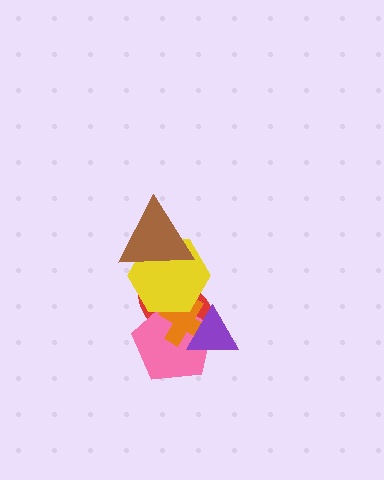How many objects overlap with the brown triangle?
2 objects overlap with the brown triangle.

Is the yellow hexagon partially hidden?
Yes, it is partially covered by another shape.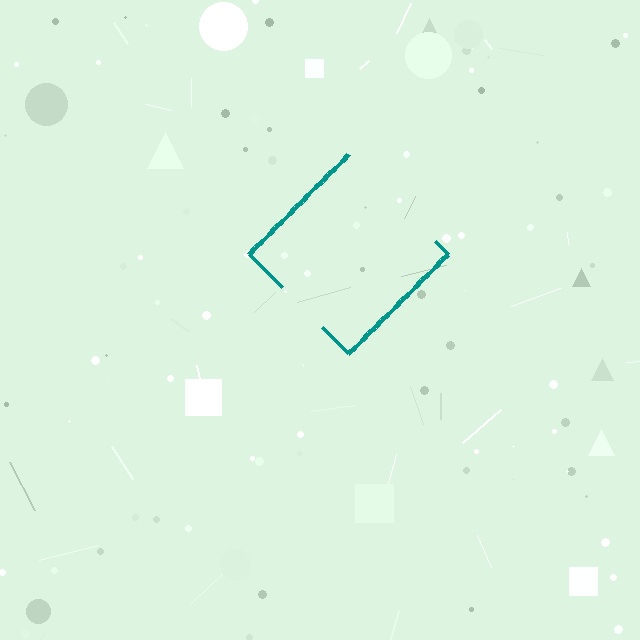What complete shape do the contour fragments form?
The contour fragments form a diamond.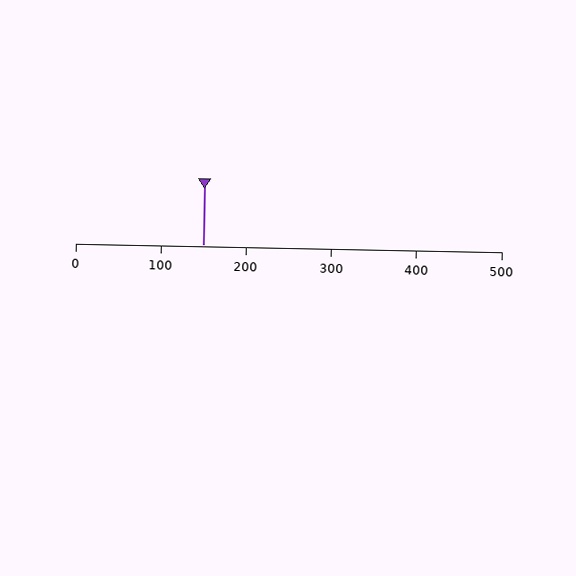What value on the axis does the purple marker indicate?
The marker indicates approximately 150.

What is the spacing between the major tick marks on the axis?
The major ticks are spaced 100 apart.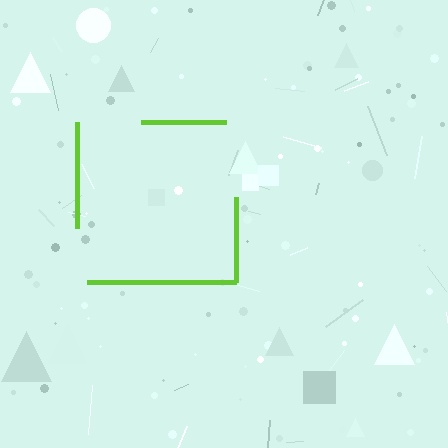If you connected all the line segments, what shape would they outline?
They would outline a square.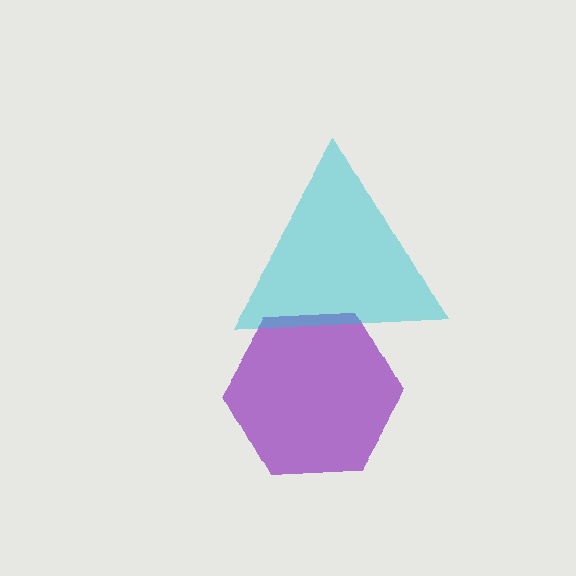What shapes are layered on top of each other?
The layered shapes are: a purple hexagon, a cyan triangle.